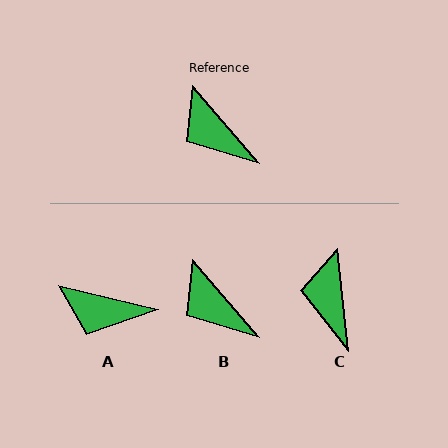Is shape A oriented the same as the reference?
No, it is off by about 36 degrees.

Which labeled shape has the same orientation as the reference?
B.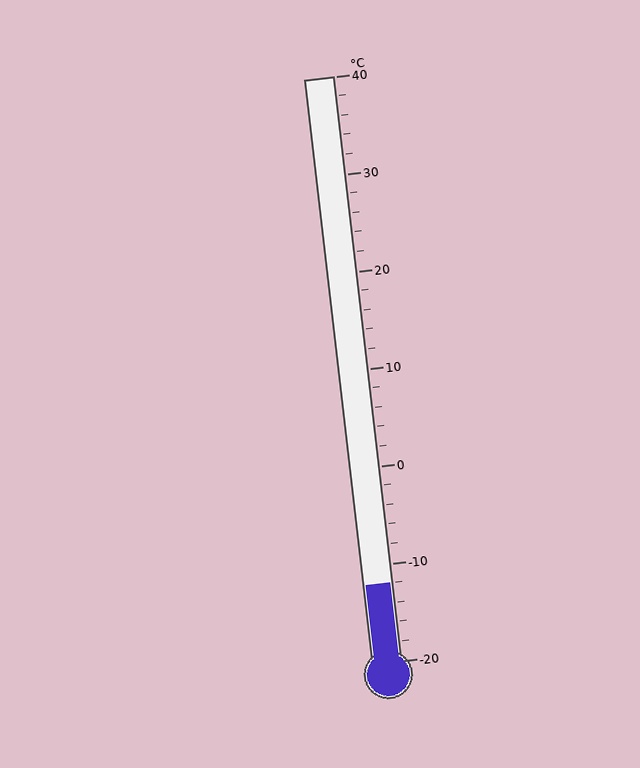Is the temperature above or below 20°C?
The temperature is below 20°C.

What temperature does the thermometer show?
The thermometer shows approximately -12°C.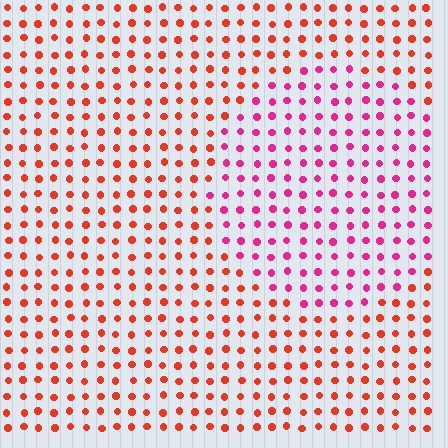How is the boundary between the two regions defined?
The boundary is defined purely by a slight shift in hue (about 40 degrees). Spacing, size, and orientation are identical on both sides.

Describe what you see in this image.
The image is filled with small red elements in a uniform arrangement. A circle-shaped region is visible where the elements are tinted to a slightly different hue, forming a subtle color boundary.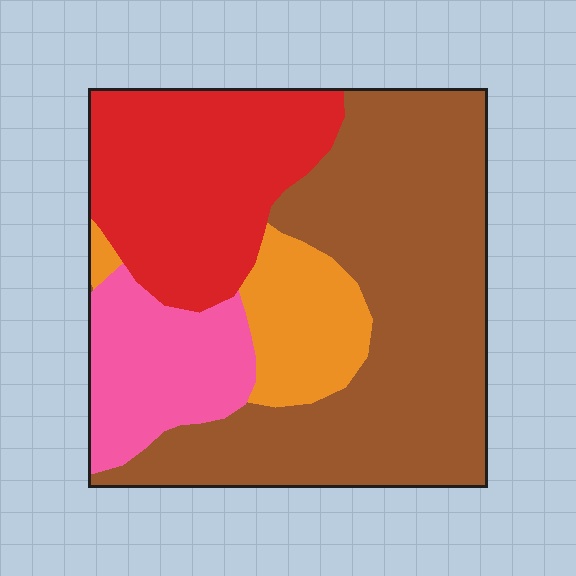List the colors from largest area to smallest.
From largest to smallest: brown, red, pink, orange.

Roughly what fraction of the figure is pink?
Pink covers 15% of the figure.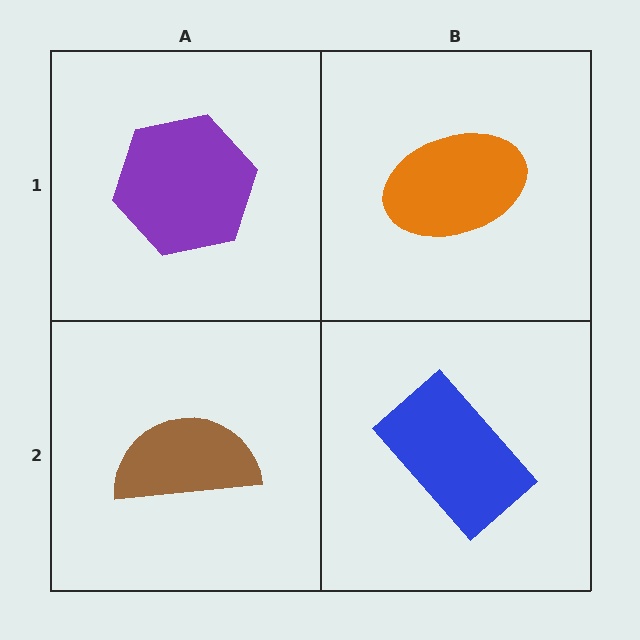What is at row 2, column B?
A blue rectangle.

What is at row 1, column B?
An orange ellipse.